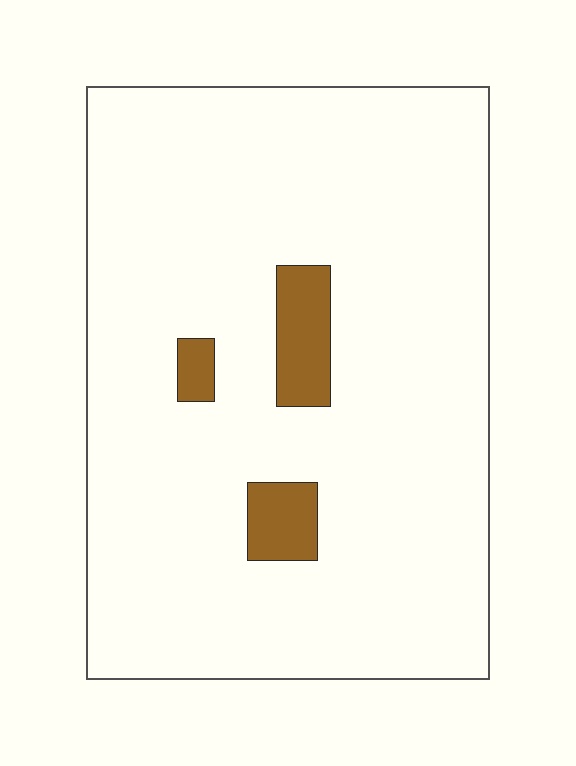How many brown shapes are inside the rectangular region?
3.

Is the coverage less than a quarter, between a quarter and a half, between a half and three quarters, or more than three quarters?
Less than a quarter.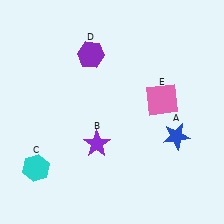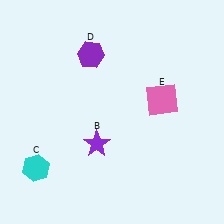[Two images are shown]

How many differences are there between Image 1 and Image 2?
There is 1 difference between the two images.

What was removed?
The blue star (A) was removed in Image 2.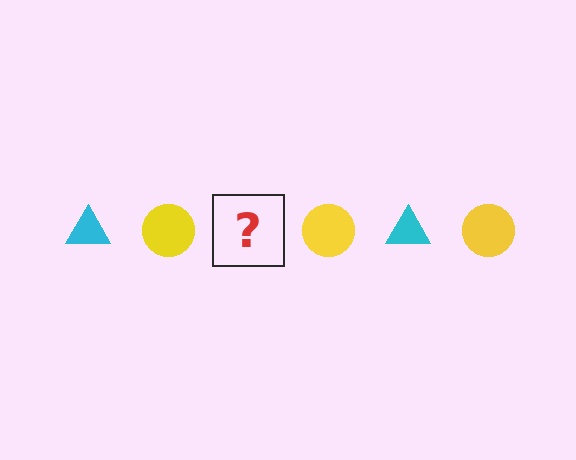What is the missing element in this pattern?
The missing element is a cyan triangle.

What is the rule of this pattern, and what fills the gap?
The rule is that the pattern alternates between cyan triangle and yellow circle. The gap should be filled with a cyan triangle.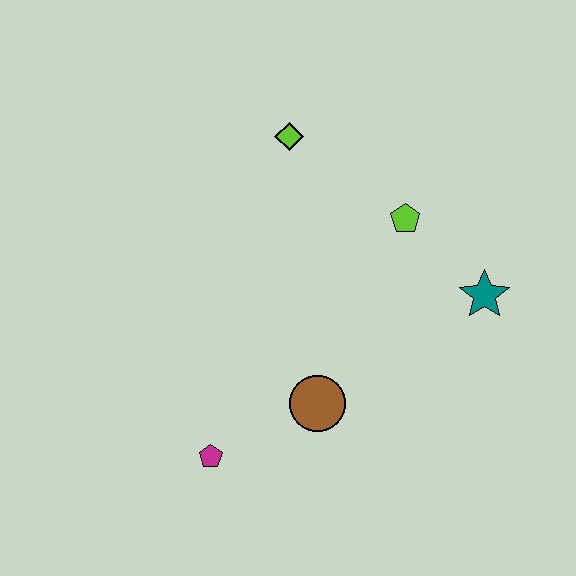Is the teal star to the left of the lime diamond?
No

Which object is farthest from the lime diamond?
The magenta pentagon is farthest from the lime diamond.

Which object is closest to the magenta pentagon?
The brown circle is closest to the magenta pentagon.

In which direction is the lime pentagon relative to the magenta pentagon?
The lime pentagon is above the magenta pentagon.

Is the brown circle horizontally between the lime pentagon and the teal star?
No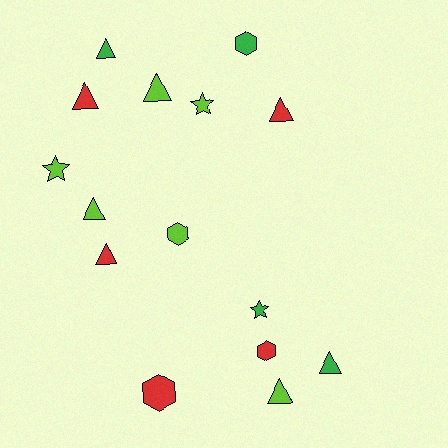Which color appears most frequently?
Lime, with 6 objects.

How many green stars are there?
There is 1 green star.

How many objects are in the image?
There are 15 objects.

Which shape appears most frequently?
Triangle, with 8 objects.